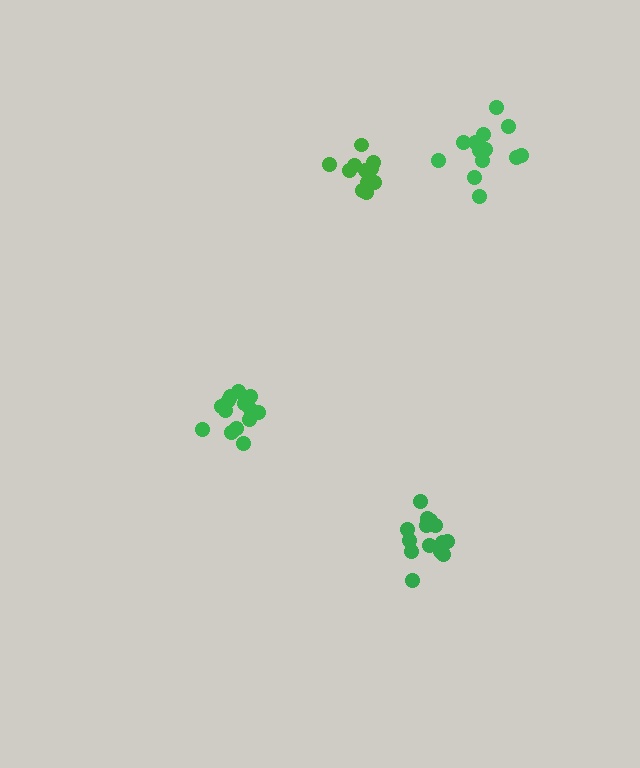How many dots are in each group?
Group 1: 13 dots, Group 2: 11 dots, Group 3: 14 dots, Group 4: 14 dots (52 total).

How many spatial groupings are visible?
There are 4 spatial groupings.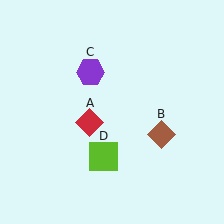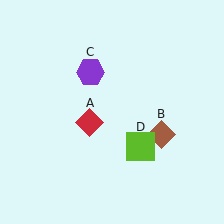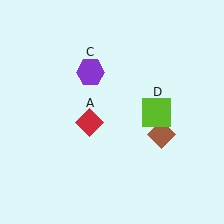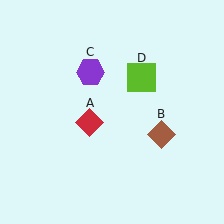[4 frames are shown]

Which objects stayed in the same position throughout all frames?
Red diamond (object A) and brown diamond (object B) and purple hexagon (object C) remained stationary.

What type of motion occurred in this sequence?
The lime square (object D) rotated counterclockwise around the center of the scene.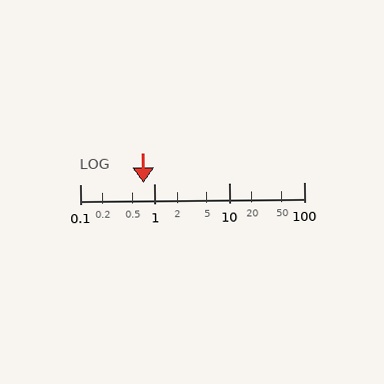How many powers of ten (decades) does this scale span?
The scale spans 3 decades, from 0.1 to 100.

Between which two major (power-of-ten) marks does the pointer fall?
The pointer is between 0.1 and 1.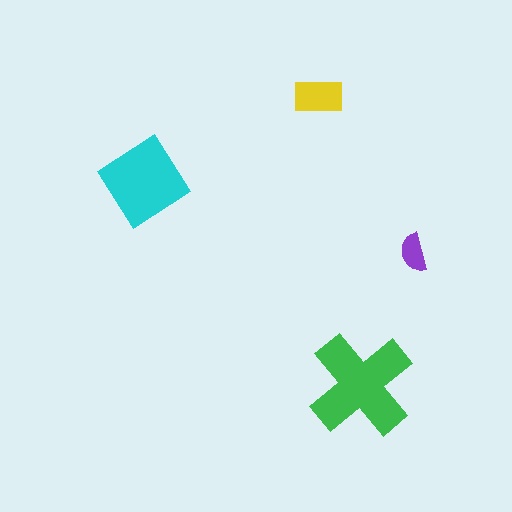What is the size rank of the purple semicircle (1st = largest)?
4th.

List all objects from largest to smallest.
The green cross, the cyan diamond, the yellow rectangle, the purple semicircle.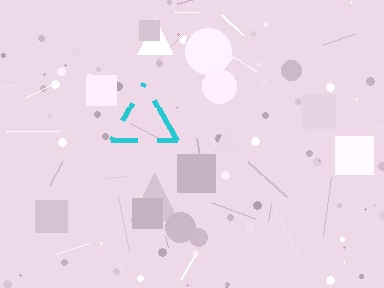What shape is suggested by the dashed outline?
The dashed outline suggests a triangle.